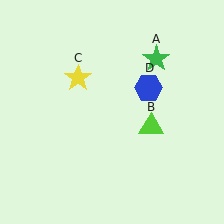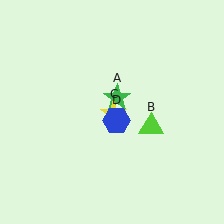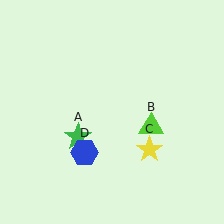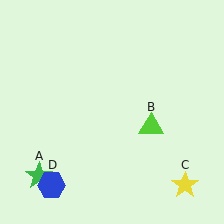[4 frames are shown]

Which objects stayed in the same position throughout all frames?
Lime triangle (object B) remained stationary.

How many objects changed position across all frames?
3 objects changed position: green star (object A), yellow star (object C), blue hexagon (object D).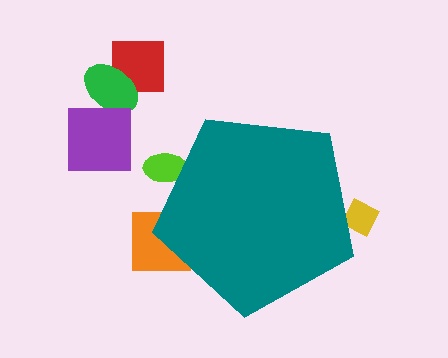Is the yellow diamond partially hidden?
Yes, the yellow diamond is partially hidden behind the teal pentagon.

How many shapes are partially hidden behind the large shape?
3 shapes are partially hidden.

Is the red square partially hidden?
No, the red square is fully visible.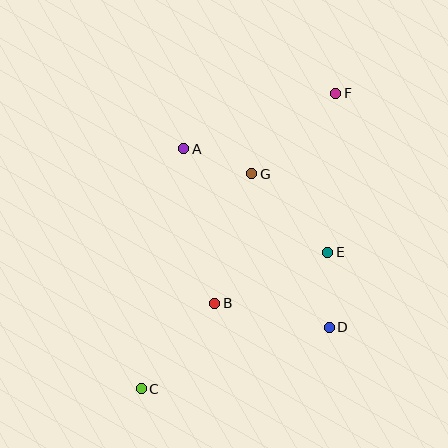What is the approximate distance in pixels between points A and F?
The distance between A and F is approximately 162 pixels.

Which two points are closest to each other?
Points A and G are closest to each other.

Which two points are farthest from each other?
Points C and F are farthest from each other.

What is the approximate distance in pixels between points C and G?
The distance between C and G is approximately 242 pixels.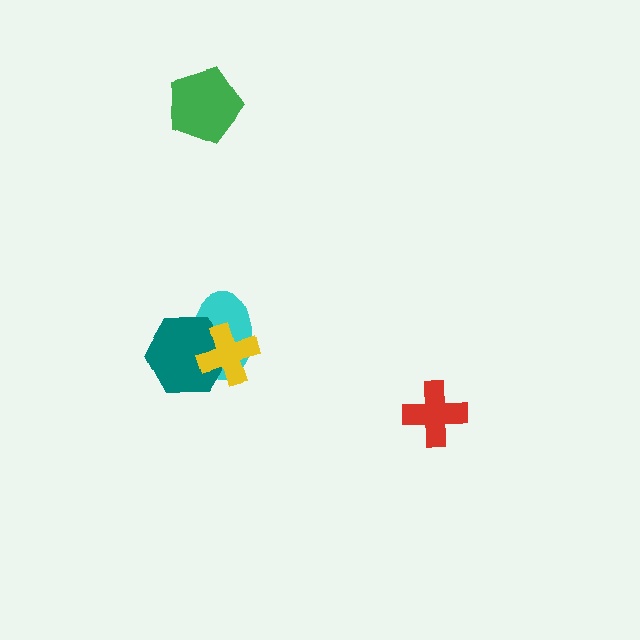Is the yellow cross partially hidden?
No, no other shape covers it.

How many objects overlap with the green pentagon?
0 objects overlap with the green pentagon.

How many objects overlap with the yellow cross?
2 objects overlap with the yellow cross.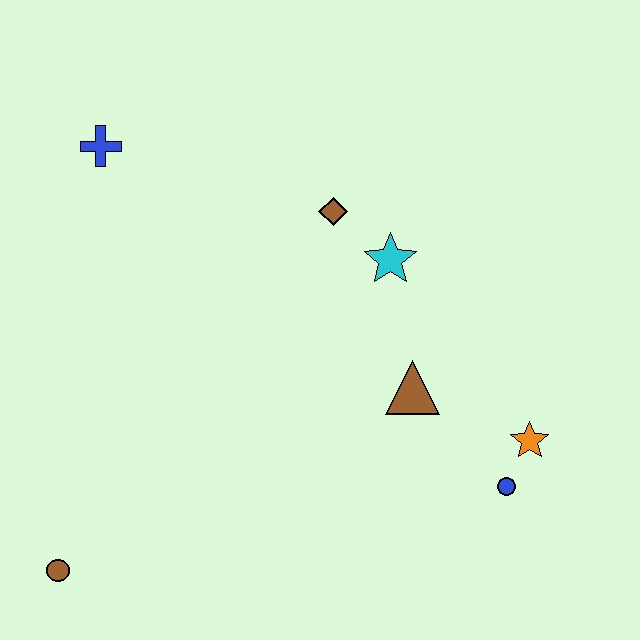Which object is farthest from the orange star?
The blue cross is farthest from the orange star.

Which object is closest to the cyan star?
The brown diamond is closest to the cyan star.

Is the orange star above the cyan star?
No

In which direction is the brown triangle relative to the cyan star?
The brown triangle is below the cyan star.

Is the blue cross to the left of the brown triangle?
Yes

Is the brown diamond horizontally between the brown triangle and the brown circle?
Yes